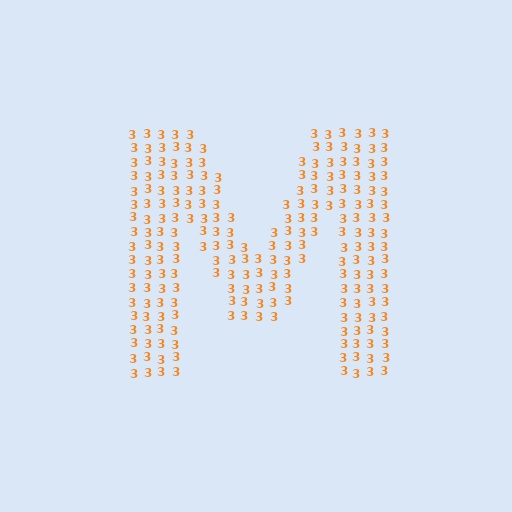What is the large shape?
The large shape is the letter M.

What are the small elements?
The small elements are digit 3's.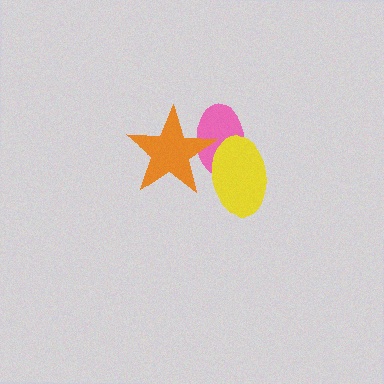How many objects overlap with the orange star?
2 objects overlap with the orange star.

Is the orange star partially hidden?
No, no other shape covers it.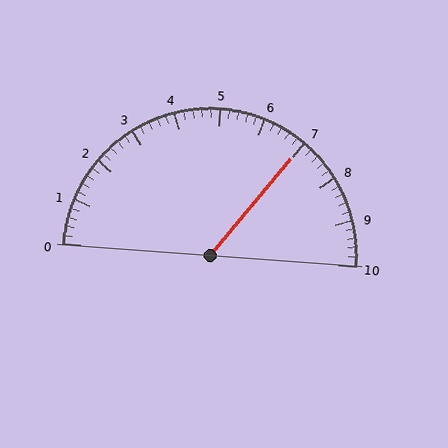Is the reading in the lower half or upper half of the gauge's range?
The reading is in the upper half of the range (0 to 10).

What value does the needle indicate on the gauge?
The needle indicates approximately 7.0.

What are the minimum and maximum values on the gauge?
The gauge ranges from 0 to 10.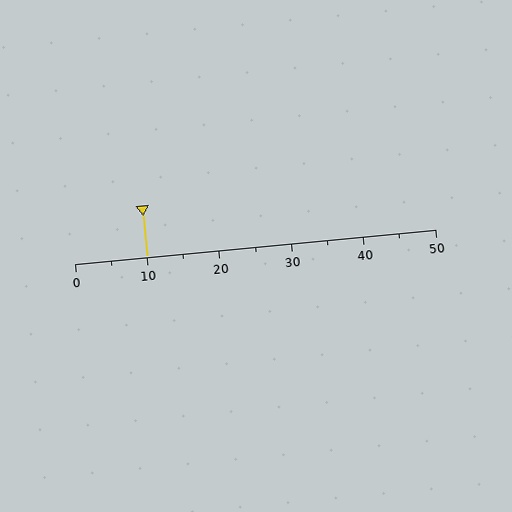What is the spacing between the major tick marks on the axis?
The major ticks are spaced 10 apart.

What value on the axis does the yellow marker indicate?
The marker indicates approximately 10.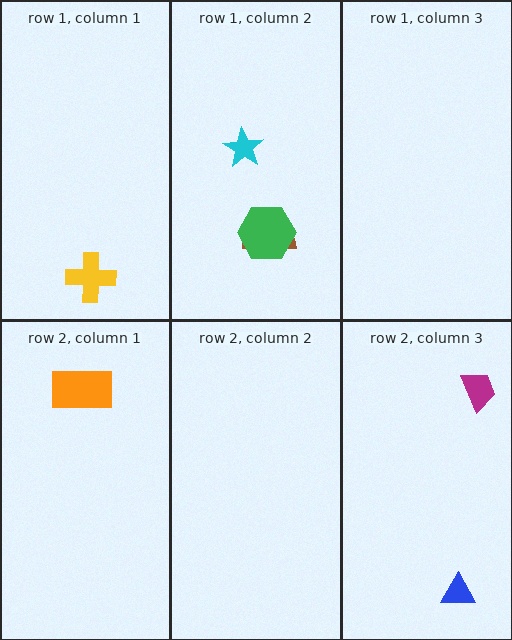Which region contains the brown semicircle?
The row 1, column 2 region.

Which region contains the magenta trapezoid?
The row 2, column 3 region.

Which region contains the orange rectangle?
The row 2, column 1 region.